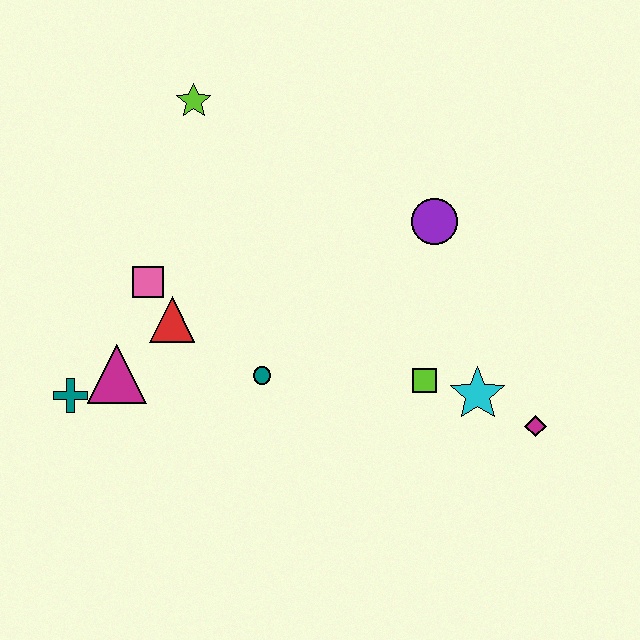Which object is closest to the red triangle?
The pink square is closest to the red triangle.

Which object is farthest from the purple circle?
The teal cross is farthest from the purple circle.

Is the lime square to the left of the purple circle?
Yes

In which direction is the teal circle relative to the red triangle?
The teal circle is to the right of the red triangle.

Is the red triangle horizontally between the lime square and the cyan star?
No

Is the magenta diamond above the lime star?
No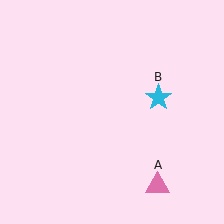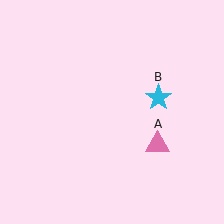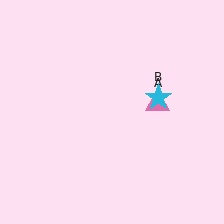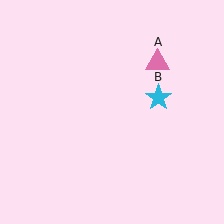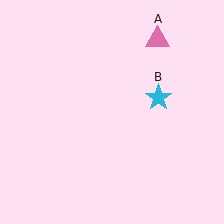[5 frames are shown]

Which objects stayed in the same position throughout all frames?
Cyan star (object B) remained stationary.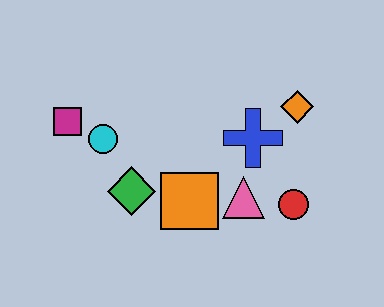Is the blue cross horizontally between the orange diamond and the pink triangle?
Yes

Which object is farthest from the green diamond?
The orange diamond is farthest from the green diamond.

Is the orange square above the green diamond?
No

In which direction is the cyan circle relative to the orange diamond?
The cyan circle is to the left of the orange diamond.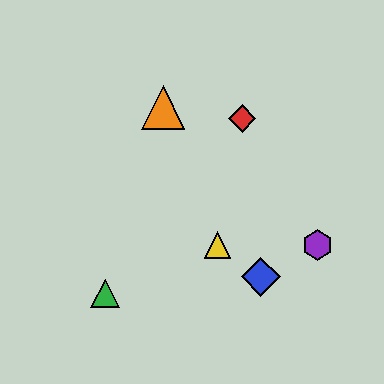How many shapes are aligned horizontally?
2 shapes (the yellow triangle, the purple hexagon) are aligned horizontally.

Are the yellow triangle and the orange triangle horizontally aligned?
No, the yellow triangle is at y≈245 and the orange triangle is at y≈108.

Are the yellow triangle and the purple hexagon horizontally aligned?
Yes, both are at y≈245.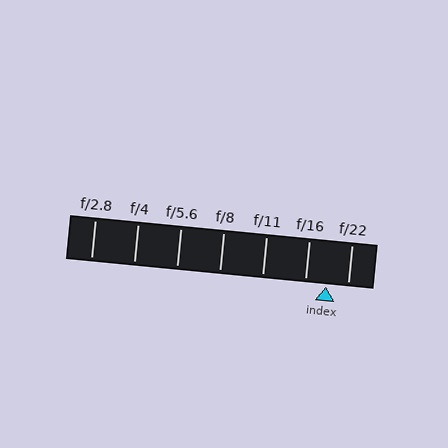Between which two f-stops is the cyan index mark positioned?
The index mark is between f/16 and f/22.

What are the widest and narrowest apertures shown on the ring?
The widest aperture shown is f/2.8 and the narrowest is f/22.